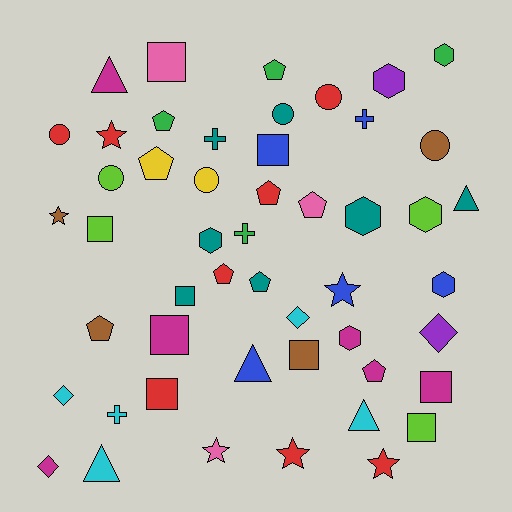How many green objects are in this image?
There are 4 green objects.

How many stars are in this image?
There are 6 stars.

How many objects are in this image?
There are 50 objects.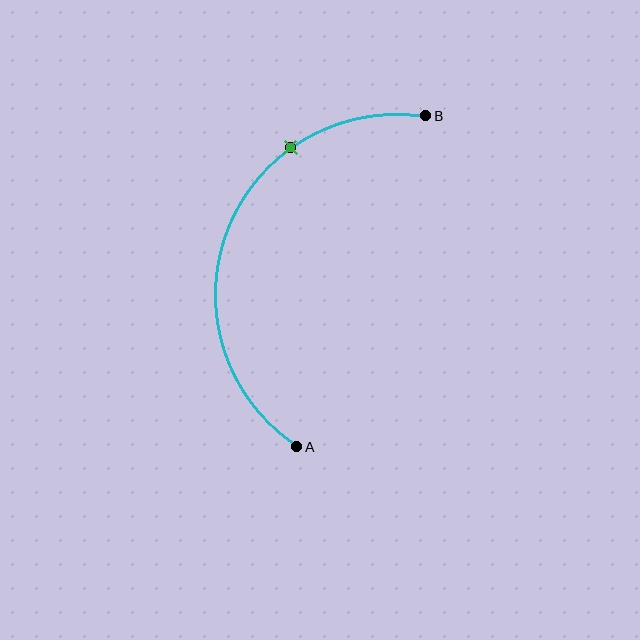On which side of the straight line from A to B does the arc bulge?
The arc bulges to the left of the straight line connecting A and B.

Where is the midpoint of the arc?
The arc midpoint is the point on the curve farthest from the straight line joining A and B. It sits to the left of that line.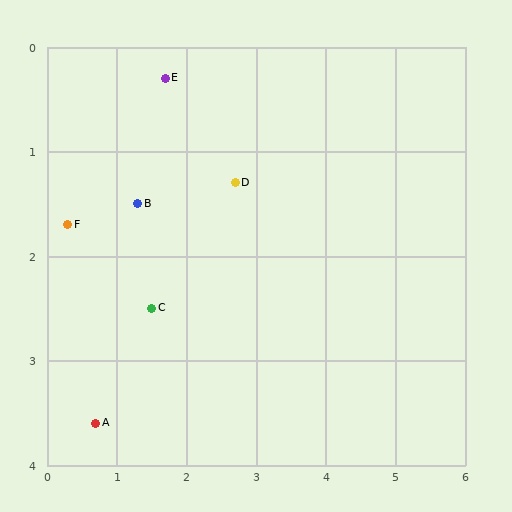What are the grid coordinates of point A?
Point A is at approximately (0.7, 3.6).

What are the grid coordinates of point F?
Point F is at approximately (0.3, 1.7).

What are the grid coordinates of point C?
Point C is at approximately (1.5, 2.5).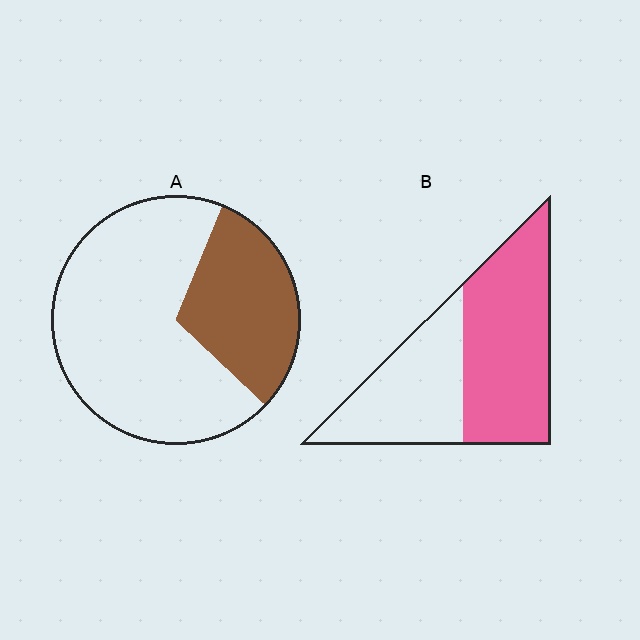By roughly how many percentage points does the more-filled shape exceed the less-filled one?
By roughly 25 percentage points (B over A).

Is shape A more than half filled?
No.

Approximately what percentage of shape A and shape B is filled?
A is approximately 30% and B is approximately 60%.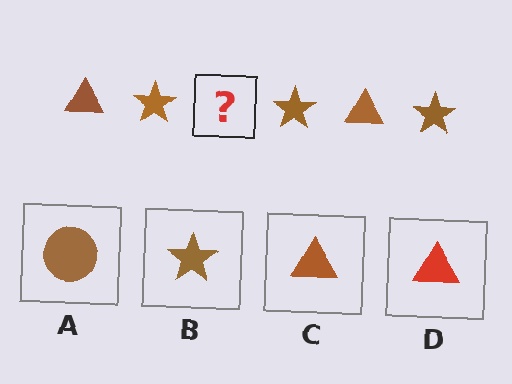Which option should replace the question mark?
Option C.